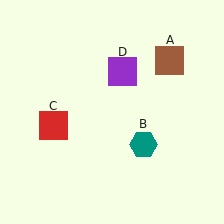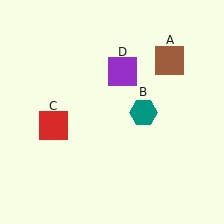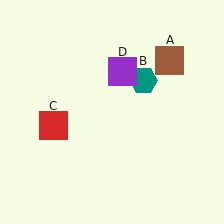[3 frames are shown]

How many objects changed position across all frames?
1 object changed position: teal hexagon (object B).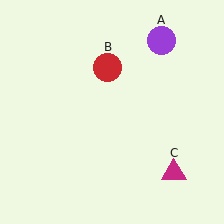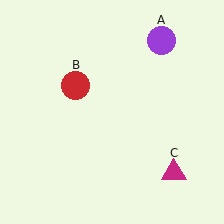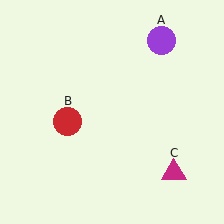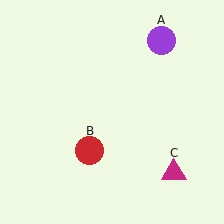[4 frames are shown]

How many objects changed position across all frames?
1 object changed position: red circle (object B).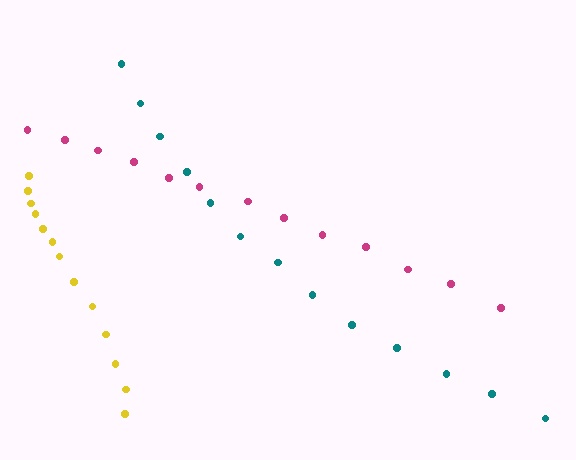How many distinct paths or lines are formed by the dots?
There are 3 distinct paths.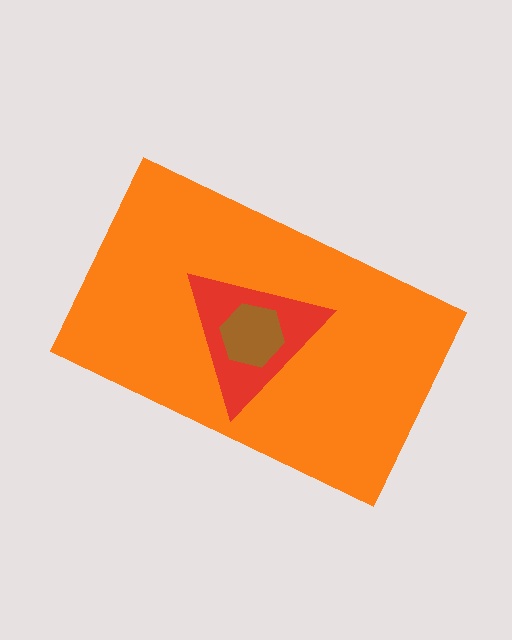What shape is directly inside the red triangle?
The brown hexagon.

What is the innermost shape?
The brown hexagon.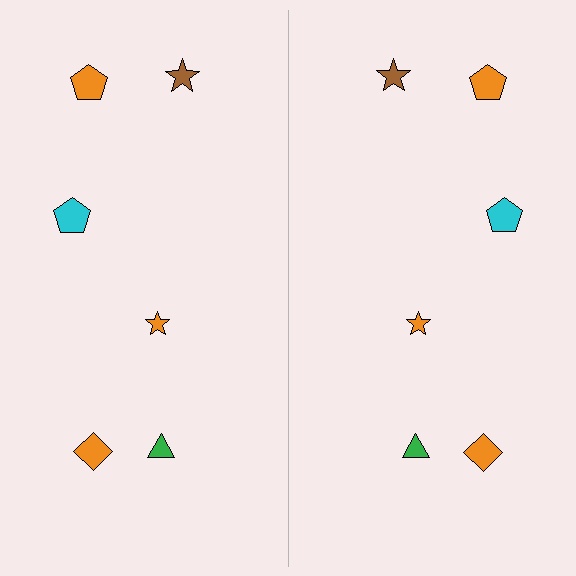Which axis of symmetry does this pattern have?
The pattern has a vertical axis of symmetry running through the center of the image.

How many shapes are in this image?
There are 12 shapes in this image.